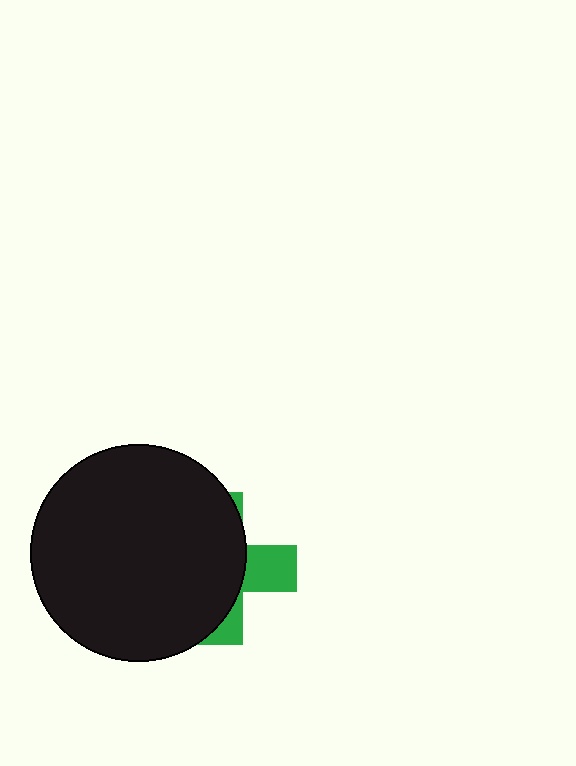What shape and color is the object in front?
The object in front is a black circle.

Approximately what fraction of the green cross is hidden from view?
Roughly 69% of the green cross is hidden behind the black circle.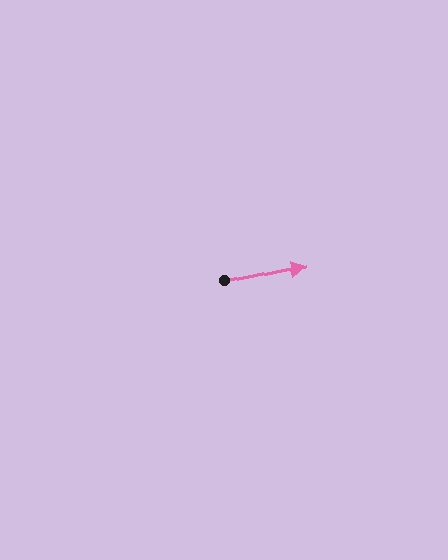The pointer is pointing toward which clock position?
Roughly 3 o'clock.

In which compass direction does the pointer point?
East.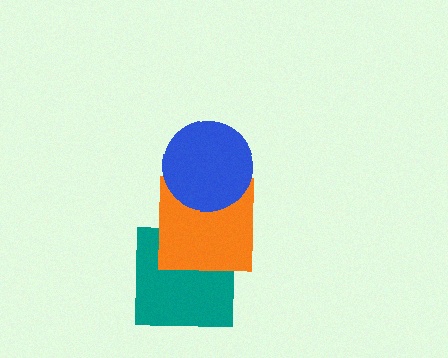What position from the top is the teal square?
The teal square is 3rd from the top.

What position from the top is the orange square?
The orange square is 2nd from the top.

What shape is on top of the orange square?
The blue circle is on top of the orange square.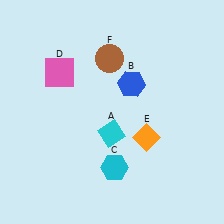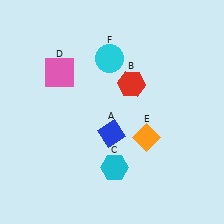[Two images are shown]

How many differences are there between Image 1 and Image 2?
There are 3 differences between the two images.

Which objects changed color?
A changed from cyan to blue. B changed from blue to red. F changed from brown to cyan.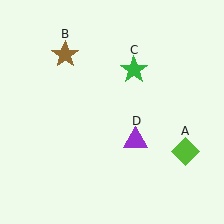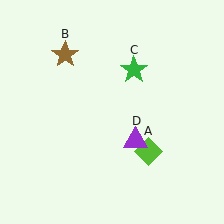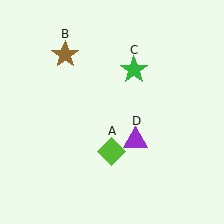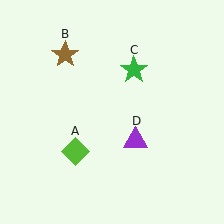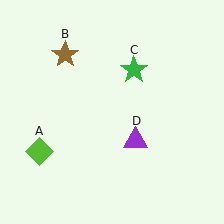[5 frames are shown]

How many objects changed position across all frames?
1 object changed position: lime diamond (object A).